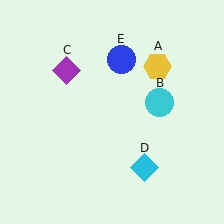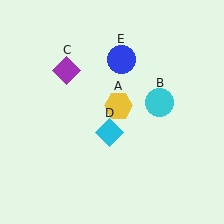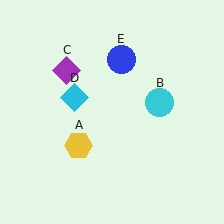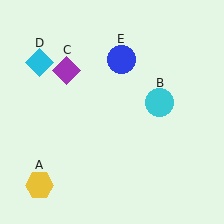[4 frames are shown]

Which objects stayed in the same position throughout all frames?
Cyan circle (object B) and purple diamond (object C) and blue circle (object E) remained stationary.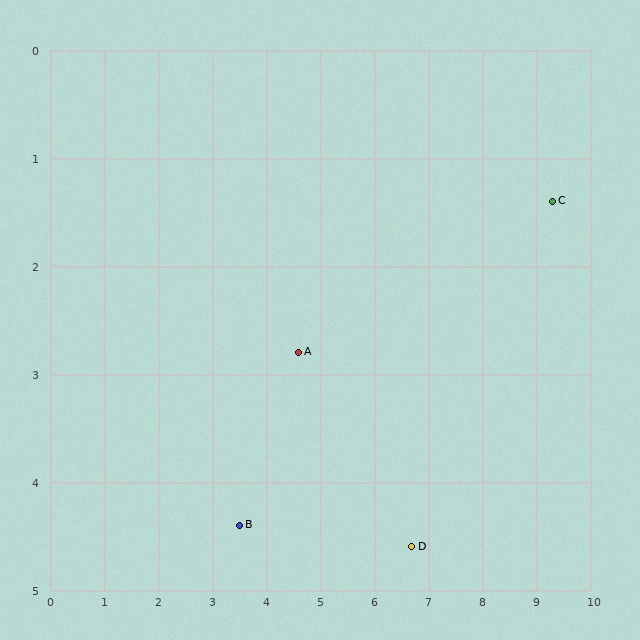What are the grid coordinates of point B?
Point B is at approximately (3.5, 4.4).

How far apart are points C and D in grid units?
Points C and D are about 4.1 grid units apart.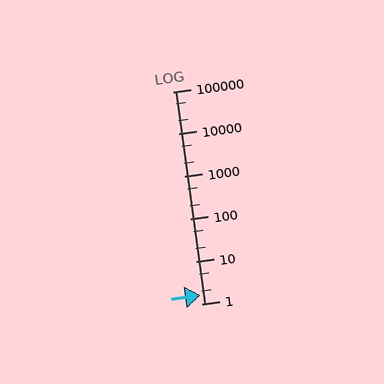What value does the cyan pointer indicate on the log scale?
The pointer indicates approximately 1.6.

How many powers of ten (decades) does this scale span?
The scale spans 5 decades, from 1 to 100000.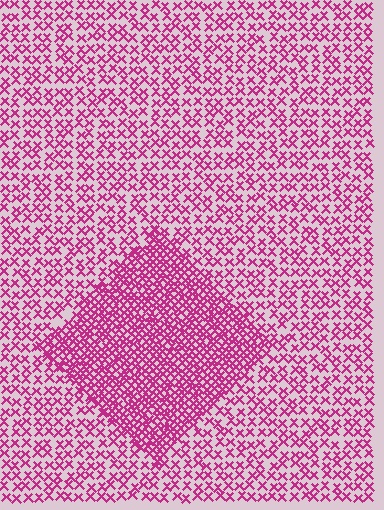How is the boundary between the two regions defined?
The boundary is defined by a change in element density (approximately 2.2x ratio). All elements are the same color, size, and shape.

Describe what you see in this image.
The image contains small magenta elements arranged at two different densities. A diamond-shaped region is visible where the elements are more densely packed than the surrounding area.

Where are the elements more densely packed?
The elements are more densely packed inside the diamond boundary.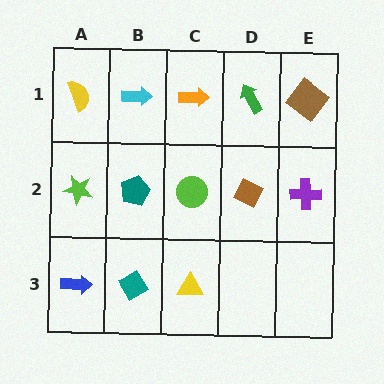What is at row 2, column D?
A brown diamond.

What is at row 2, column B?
A teal pentagon.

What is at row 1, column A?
A yellow semicircle.